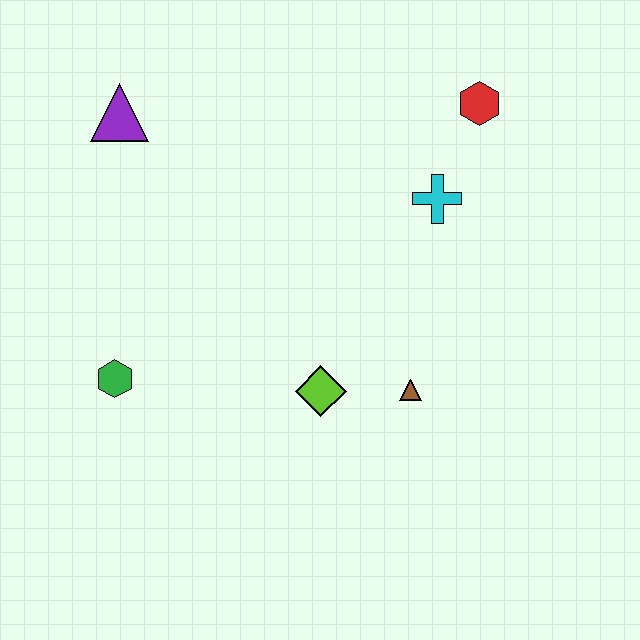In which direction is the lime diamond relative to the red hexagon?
The lime diamond is below the red hexagon.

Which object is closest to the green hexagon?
The lime diamond is closest to the green hexagon.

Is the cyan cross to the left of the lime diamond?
No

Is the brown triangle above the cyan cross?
No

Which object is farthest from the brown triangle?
The purple triangle is farthest from the brown triangle.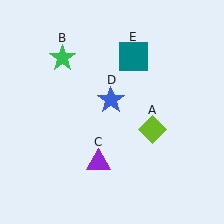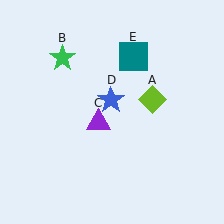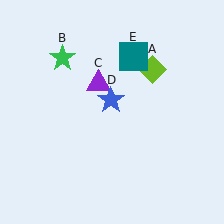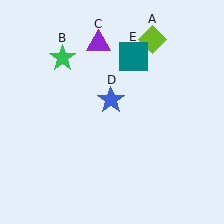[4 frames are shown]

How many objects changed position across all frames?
2 objects changed position: lime diamond (object A), purple triangle (object C).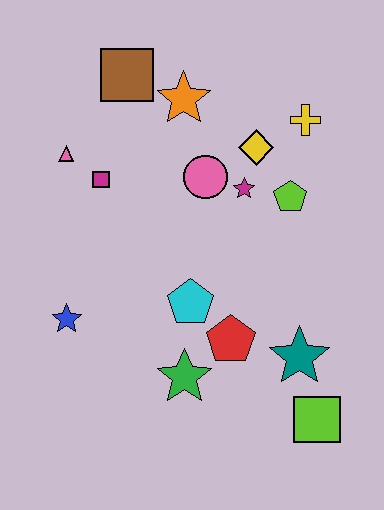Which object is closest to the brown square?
The orange star is closest to the brown square.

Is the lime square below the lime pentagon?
Yes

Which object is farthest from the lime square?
The brown square is farthest from the lime square.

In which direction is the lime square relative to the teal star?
The lime square is below the teal star.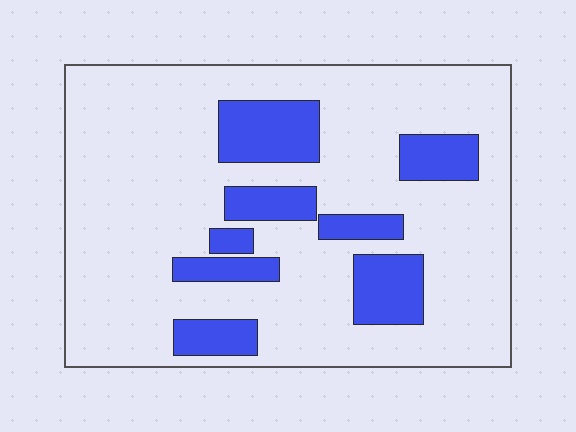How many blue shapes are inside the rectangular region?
8.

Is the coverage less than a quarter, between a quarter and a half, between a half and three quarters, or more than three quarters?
Less than a quarter.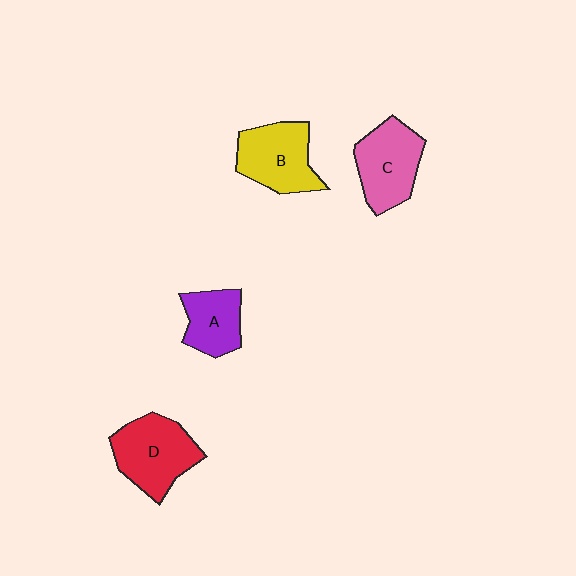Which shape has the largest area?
Shape D (red).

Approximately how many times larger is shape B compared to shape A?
Approximately 1.4 times.